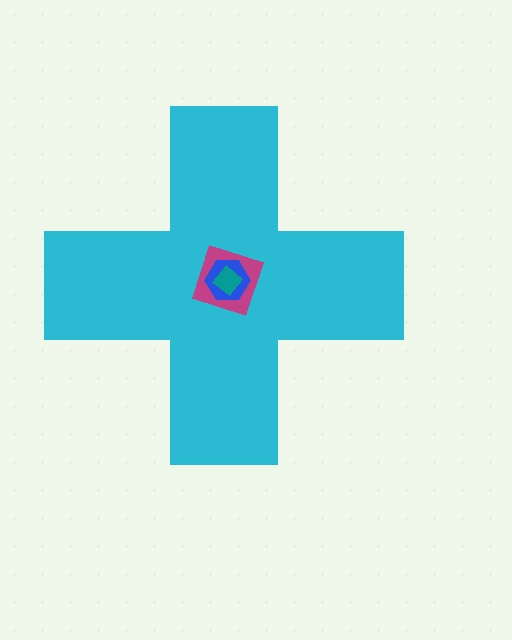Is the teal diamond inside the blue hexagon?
Yes.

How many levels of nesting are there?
4.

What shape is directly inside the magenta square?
The blue hexagon.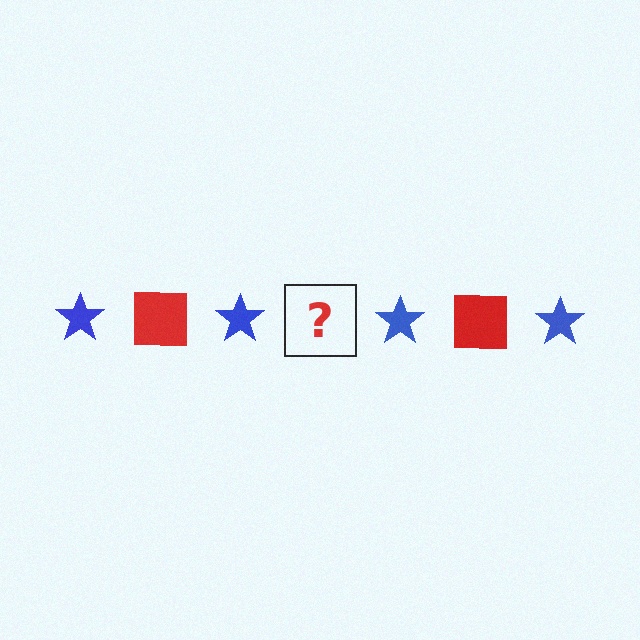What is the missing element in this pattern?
The missing element is a red square.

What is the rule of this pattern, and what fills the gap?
The rule is that the pattern alternates between blue star and red square. The gap should be filled with a red square.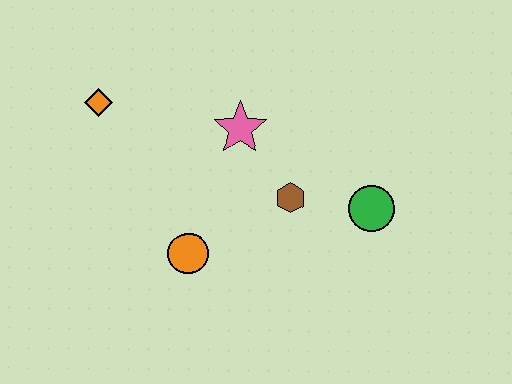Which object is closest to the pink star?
The brown hexagon is closest to the pink star.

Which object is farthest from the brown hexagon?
The orange diamond is farthest from the brown hexagon.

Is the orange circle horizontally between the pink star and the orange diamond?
Yes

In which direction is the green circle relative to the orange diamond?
The green circle is to the right of the orange diamond.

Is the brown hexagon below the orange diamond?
Yes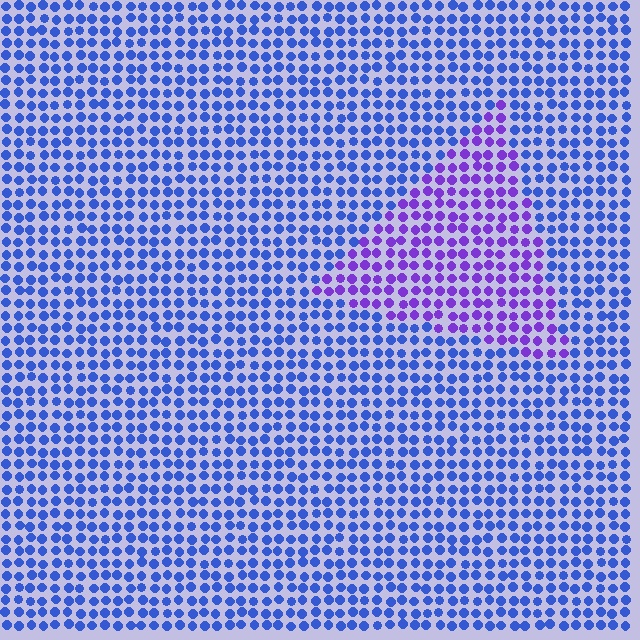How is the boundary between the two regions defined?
The boundary is defined purely by a slight shift in hue (about 41 degrees). Spacing, size, and orientation are identical on both sides.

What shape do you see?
I see a triangle.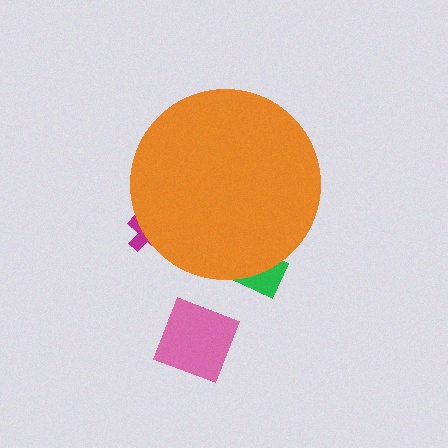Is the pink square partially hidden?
No, the pink square is fully visible.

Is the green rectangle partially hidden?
Yes, the green rectangle is partially hidden behind the orange circle.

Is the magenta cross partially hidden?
Yes, the magenta cross is partially hidden behind the orange circle.